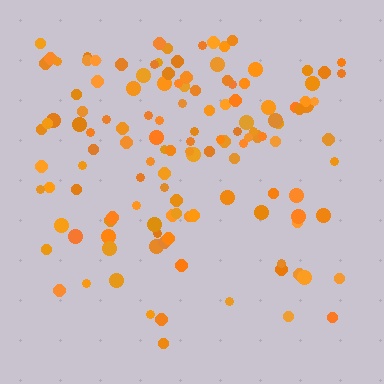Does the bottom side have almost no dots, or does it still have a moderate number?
Still a moderate number, just noticeably fewer than the top.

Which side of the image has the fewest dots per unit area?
The bottom.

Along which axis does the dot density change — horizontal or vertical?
Vertical.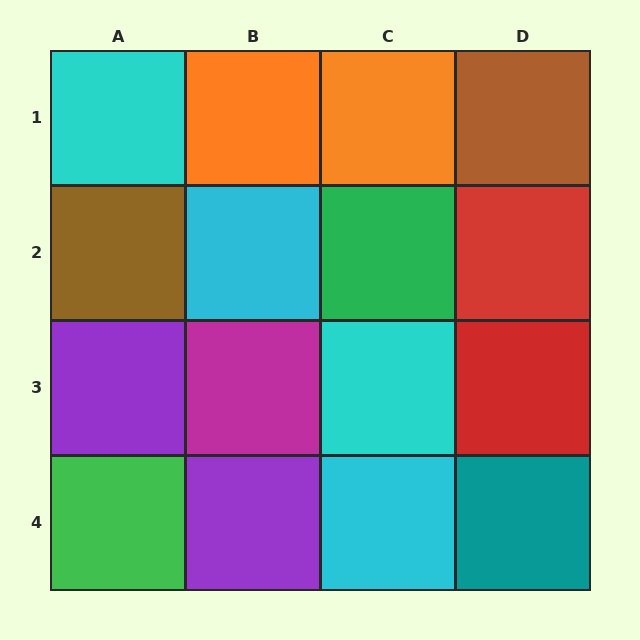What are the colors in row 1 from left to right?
Cyan, orange, orange, brown.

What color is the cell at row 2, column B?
Cyan.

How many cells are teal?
1 cell is teal.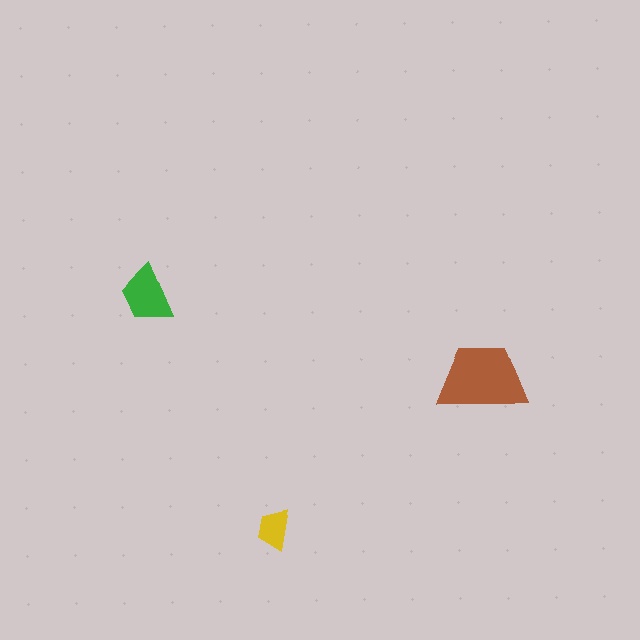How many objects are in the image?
There are 3 objects in the image.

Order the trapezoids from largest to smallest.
the brown one, the green one, the yellow one.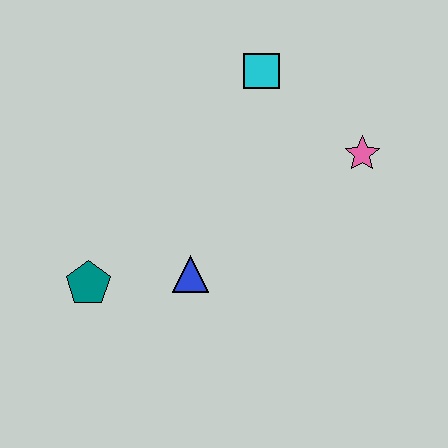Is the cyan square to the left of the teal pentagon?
No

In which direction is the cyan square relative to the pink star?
The cyan square is to the left of the pink star.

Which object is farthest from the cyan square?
The teal pentagon is farthest from the cyan square.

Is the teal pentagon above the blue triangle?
No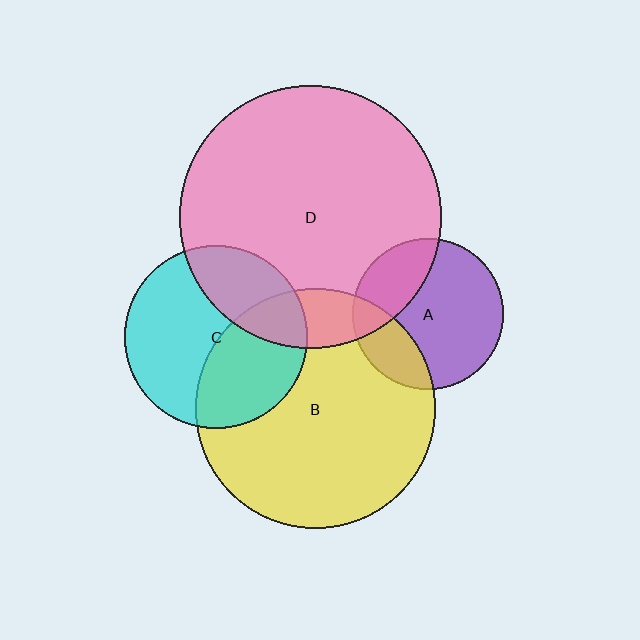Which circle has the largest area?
Circle D (pink).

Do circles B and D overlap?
Yes.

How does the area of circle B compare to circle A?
Approximately 2.5 times.